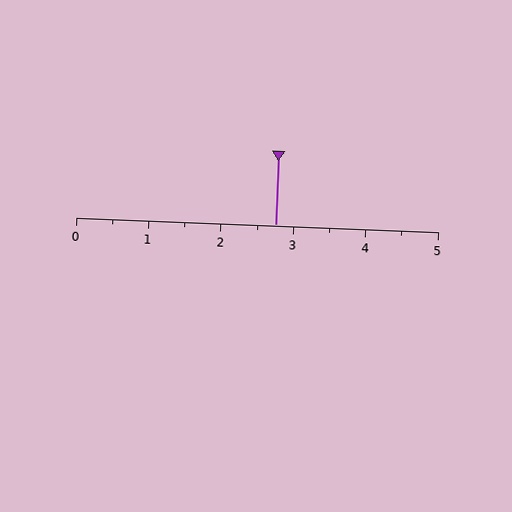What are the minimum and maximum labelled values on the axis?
The axis runs from 0 to 5.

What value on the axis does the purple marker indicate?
The marker indicates approximately 2.8.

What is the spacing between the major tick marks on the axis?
The major ticks are spaced 1 apart.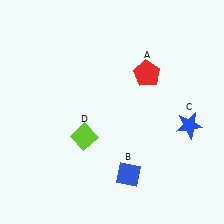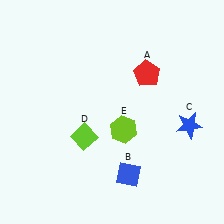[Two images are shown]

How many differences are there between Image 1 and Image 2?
There is 1 difference between the two images.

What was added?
A lime hexagon (E) was added in Image 2.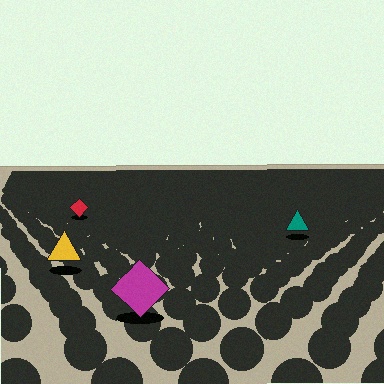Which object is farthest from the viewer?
The red diamond is farthest from the viewer. It appears smaller and the ground texture around it is denser.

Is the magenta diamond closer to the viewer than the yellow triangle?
Yes. The magenta diamond is closer — you can tell from the texture gradient: the ground texture is coarser near it.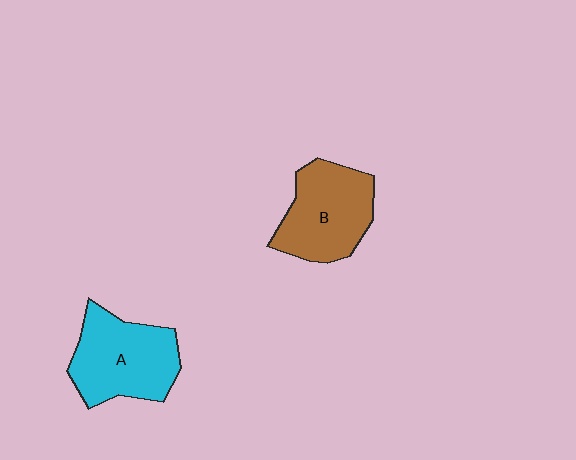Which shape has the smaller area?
Shape B (brown).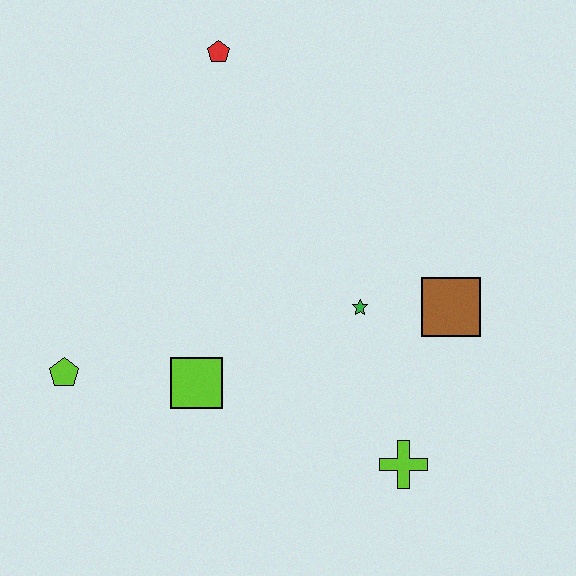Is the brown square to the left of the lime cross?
No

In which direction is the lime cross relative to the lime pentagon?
The lime cross is to the right of the lime pentagon.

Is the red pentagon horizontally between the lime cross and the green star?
No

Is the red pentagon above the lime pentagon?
Yes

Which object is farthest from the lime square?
The red pentagon is farthest from the lime square.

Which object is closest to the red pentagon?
The green star is closest to the red pentagon.